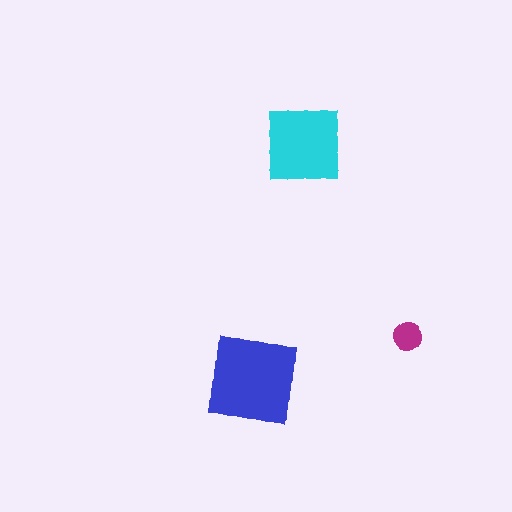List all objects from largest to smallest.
The blue square, the cyan square, the magenta circle.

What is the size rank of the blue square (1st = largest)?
1st.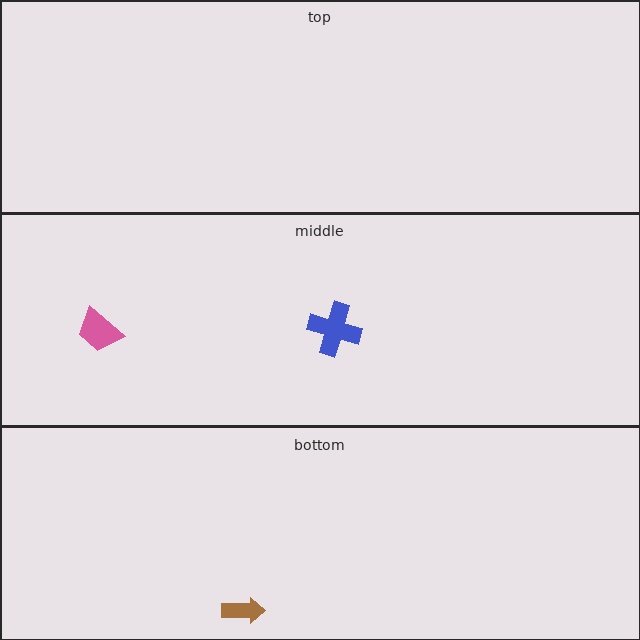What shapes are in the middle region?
The pink trapezoid, the blue cross.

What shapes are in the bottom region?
The brown arrow.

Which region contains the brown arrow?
The bottom region.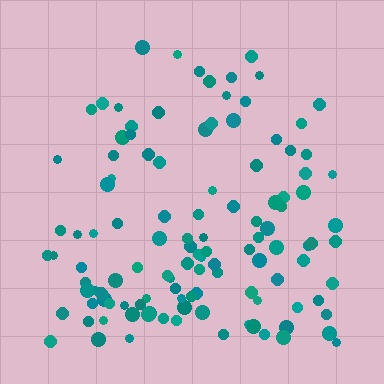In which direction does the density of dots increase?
From top to bottom, with the bottom side densest.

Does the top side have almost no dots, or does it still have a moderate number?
Still a moderate number, just noticeably fewer than the bottom.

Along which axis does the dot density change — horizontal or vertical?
Vertical.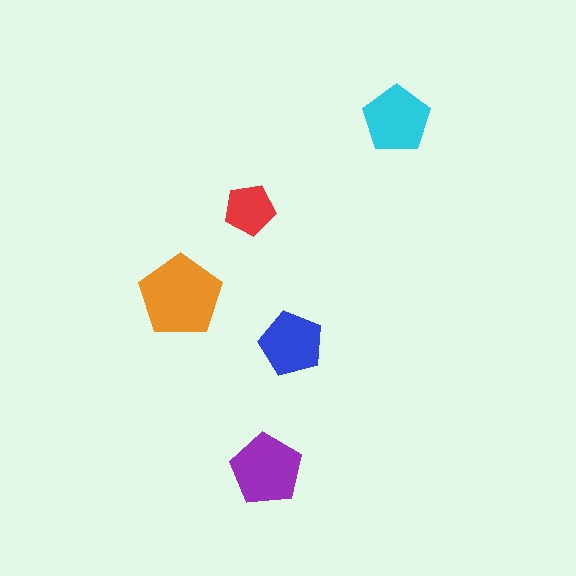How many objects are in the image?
There are 5 objects in the image.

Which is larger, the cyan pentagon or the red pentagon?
The cyan one.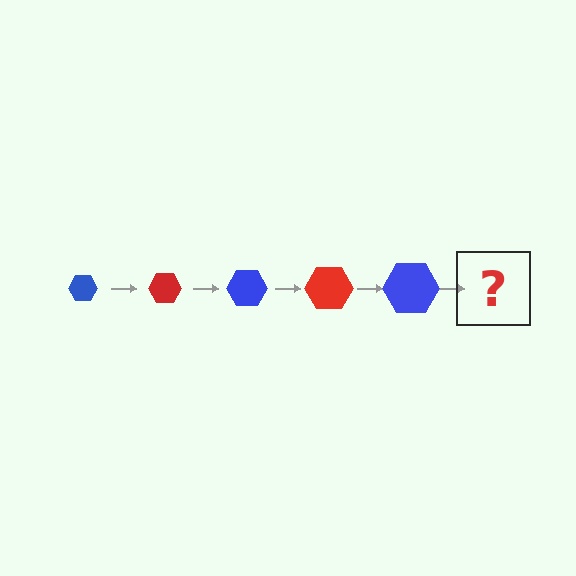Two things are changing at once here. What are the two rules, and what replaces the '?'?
The two rules are that the hexagon grows larger each step and the color cycles through blue and red. The '?' should be a red hexagon, larger than the previous one.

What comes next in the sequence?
The next element should be a red hexagon, larger than the previous one.